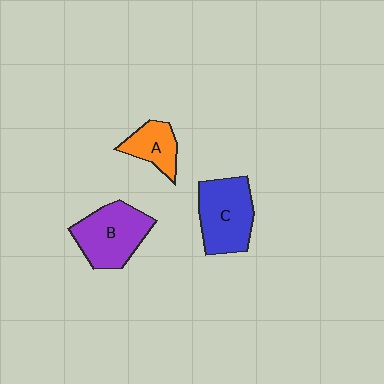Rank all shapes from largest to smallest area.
From largest to smallest: C (blue), B (purple), A (orange).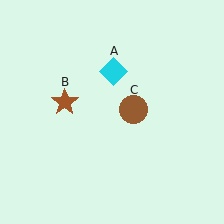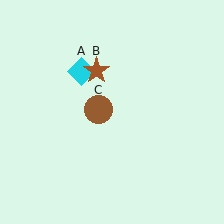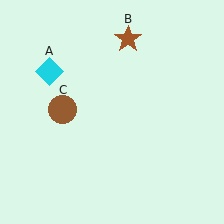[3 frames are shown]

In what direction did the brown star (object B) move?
The brown star (object B) moved up and to the right.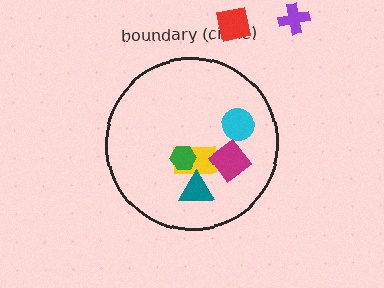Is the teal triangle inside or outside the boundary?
Inside.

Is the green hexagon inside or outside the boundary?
Inside.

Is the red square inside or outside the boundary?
Outside.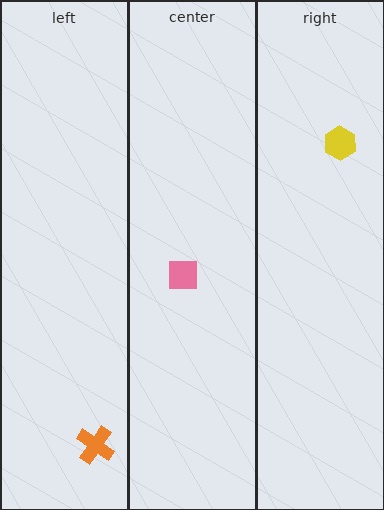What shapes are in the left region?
The orange cross.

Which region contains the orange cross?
The left region.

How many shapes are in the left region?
1.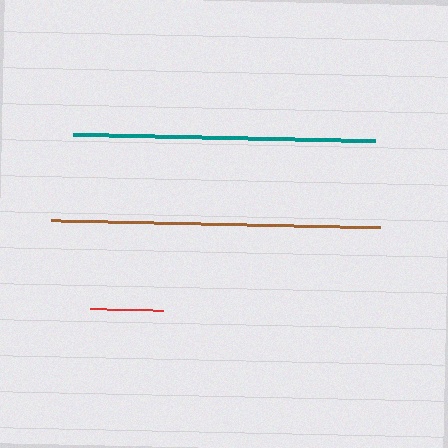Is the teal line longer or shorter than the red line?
The teal line is longer than the red line.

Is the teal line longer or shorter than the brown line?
The brown line is longer than the teal line.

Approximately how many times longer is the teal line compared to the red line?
The teal line is approximately 4.2 times the length of the red line.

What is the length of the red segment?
The red segment is approximately 73 pixels long.